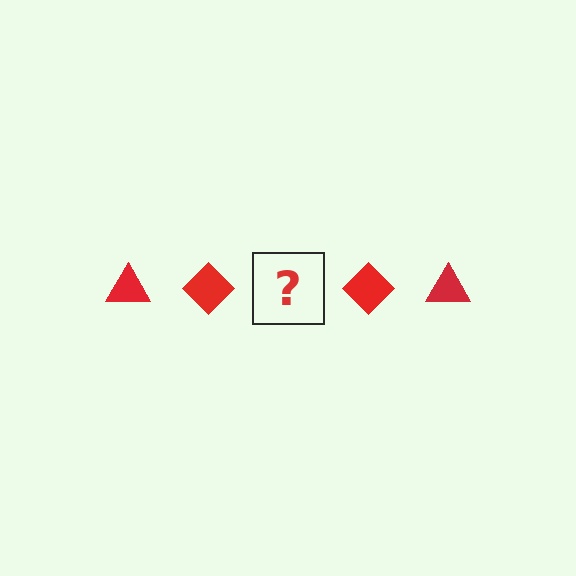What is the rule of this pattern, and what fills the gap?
The rule is that the pattern cycles through triangle, diamond shapes in red. The gap should be filled with a red triangle.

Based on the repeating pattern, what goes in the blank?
The blank should be a red triangle.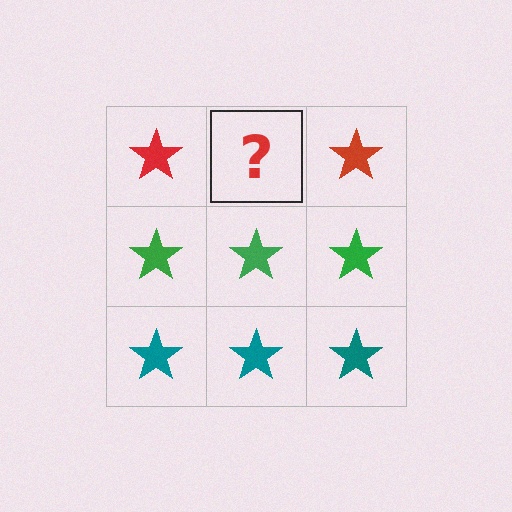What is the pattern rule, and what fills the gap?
The rule is that each row has a consistent color. The gap should be filled with a red star.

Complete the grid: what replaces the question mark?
The question mark should be replaced with a red star.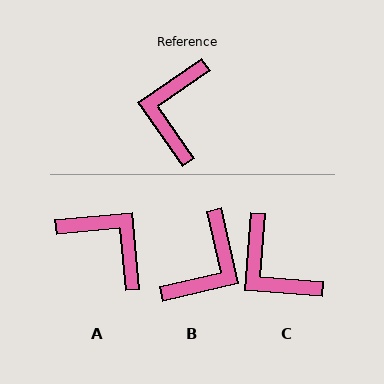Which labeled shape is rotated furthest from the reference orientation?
B, about 158 degrees away.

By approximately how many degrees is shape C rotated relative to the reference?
Approximately 51 degrees counter-clockwise.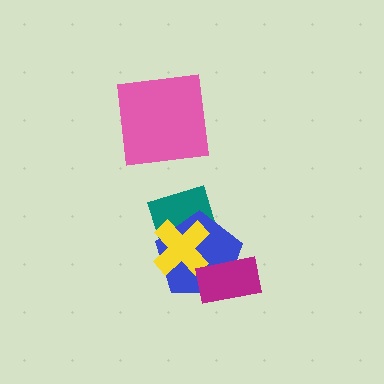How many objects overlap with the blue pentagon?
3 objects overlap with the blue pentagon.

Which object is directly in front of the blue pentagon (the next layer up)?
The yellow cross is directly in front of the blue pentagon.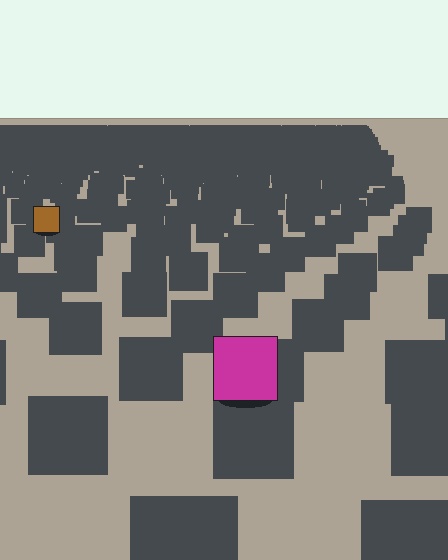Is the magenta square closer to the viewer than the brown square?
Yes. The magenta square is closer — you can tell from the texture gradient: the ground texture is coarser near it.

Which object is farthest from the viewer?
The brown square is farthest from the viewer. It appears smaller and the ground texture around it is denser.